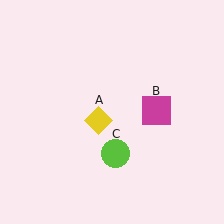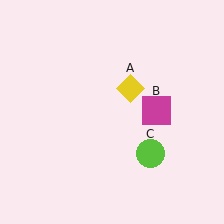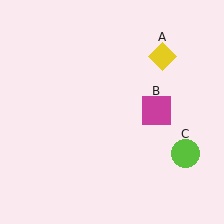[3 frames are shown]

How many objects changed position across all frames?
2 objects changed position: yellow diamond (object A), lime circle (object C).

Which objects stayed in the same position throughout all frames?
Magenta square (object B) remained stationary.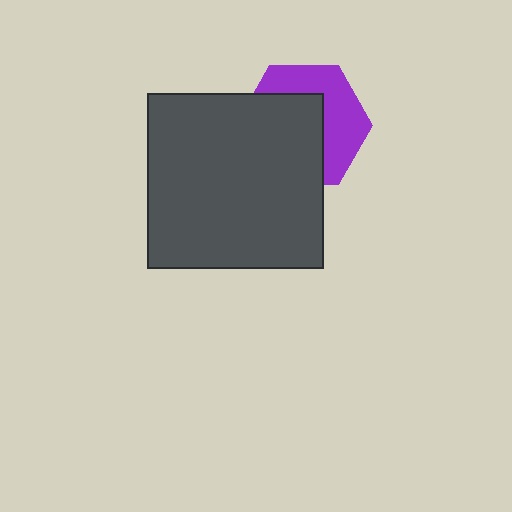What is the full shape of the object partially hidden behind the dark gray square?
The partially hidden object is a purple hexagon.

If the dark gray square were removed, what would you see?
You would see the complete purple hexagon.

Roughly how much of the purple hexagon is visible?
About half of it is visible (roughly 45%).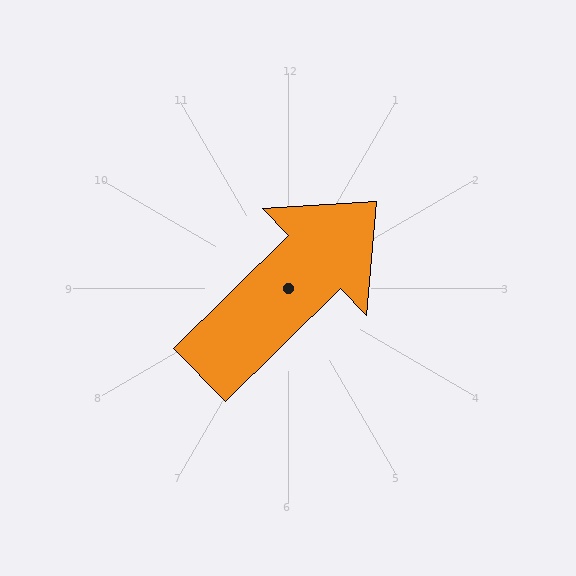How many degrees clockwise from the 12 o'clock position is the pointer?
Approximately 46 degrees.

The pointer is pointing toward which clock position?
Roughly 2 o'clock.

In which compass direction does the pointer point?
Northeast.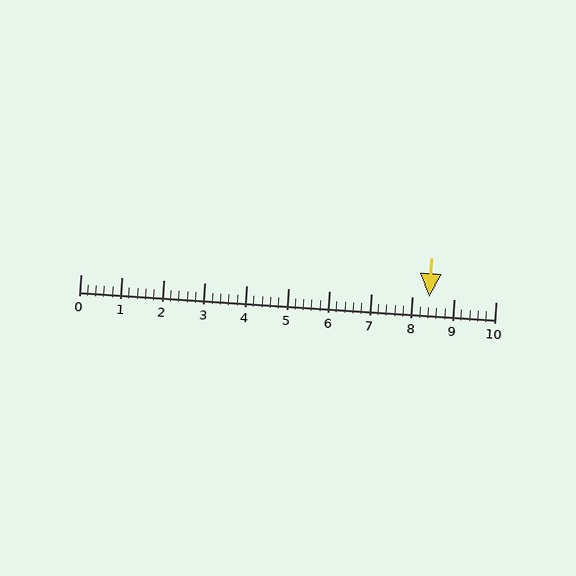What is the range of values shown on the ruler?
The ruler shows values from 0 to 10.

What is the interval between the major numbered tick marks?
The major tick marks are spaced 1 units apart.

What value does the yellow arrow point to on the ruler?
The yellow arrow points to approximately 8.4.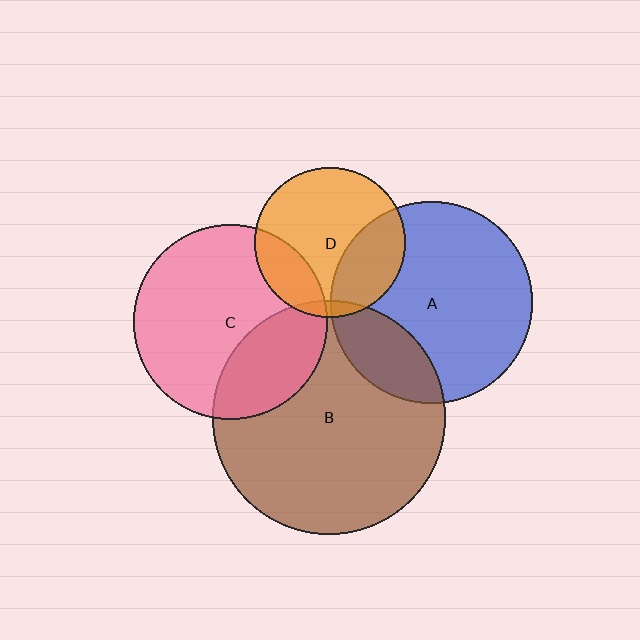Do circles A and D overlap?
Yes.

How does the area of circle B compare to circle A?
Approximately 1.3 times.